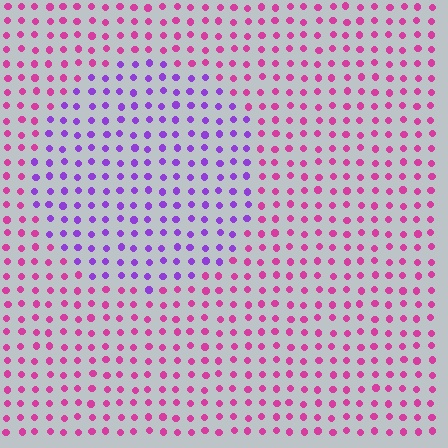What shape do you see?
I see a circle.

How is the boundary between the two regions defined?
The boundary is defined purely by a slight shift in hue (about 48 degrees). Spacing, size, and orientation are identical on both sides.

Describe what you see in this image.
The image is filled with small magenta elements in a uniform arrangement. A circle-shaped region is visible where the elements are tinted to a slightly different hue, forming a subtle color boundary.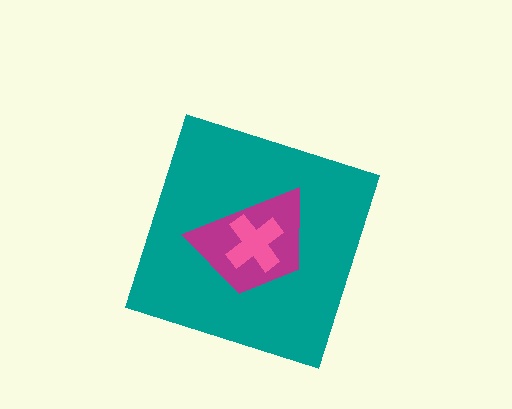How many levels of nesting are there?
3.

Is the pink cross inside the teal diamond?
Yes.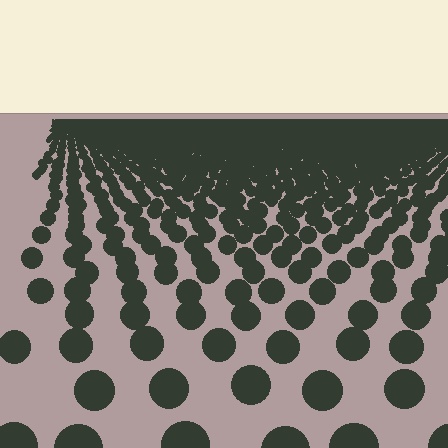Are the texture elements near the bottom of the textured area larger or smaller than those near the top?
Larger. Near the bottom, elements are closer to the viewer and appear at a bigger on-screen size.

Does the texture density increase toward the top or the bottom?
Density increases toward the top.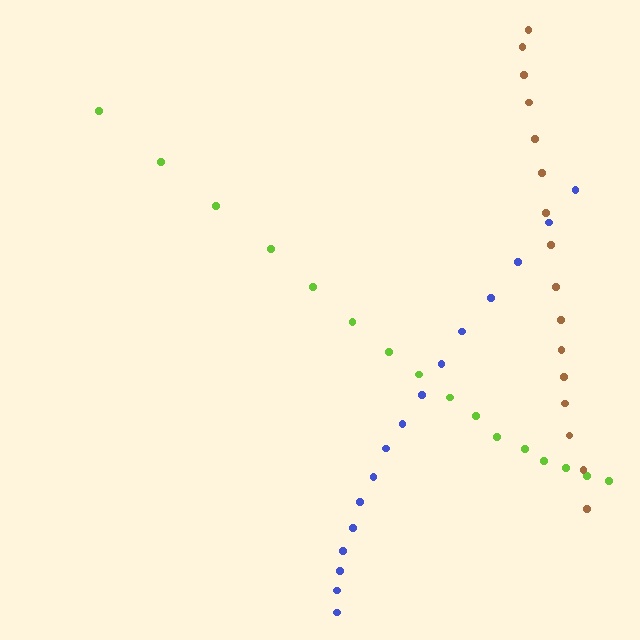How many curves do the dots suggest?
There are 3 distinct paths.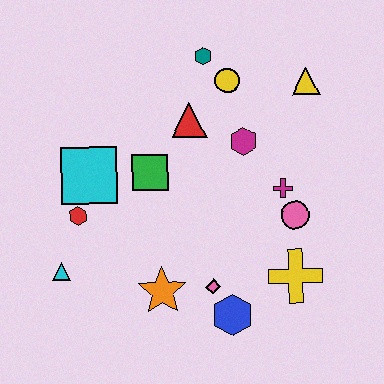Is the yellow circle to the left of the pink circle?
Yes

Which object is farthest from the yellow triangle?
The cyan triangle is farthest from the yellow triangle.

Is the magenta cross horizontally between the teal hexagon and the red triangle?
No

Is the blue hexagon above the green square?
No